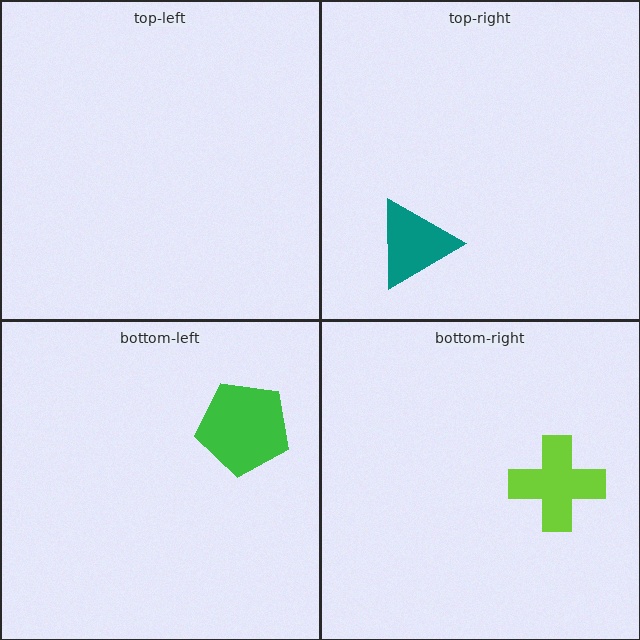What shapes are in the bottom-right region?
The lime cross.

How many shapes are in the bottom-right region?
1.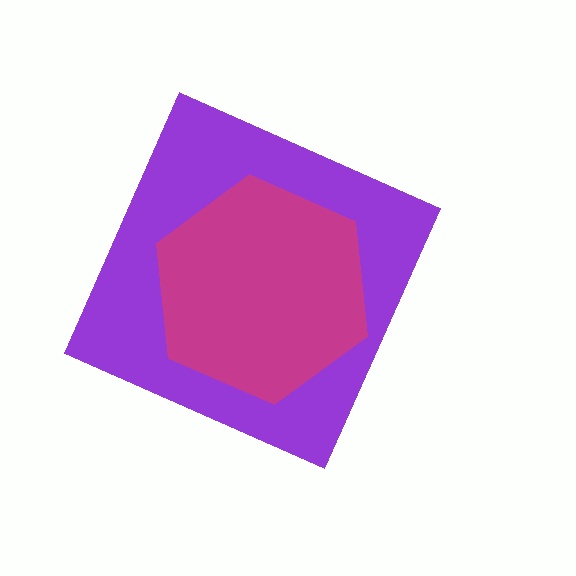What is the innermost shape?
The magenta hexagon.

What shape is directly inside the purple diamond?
The magenta hexagon.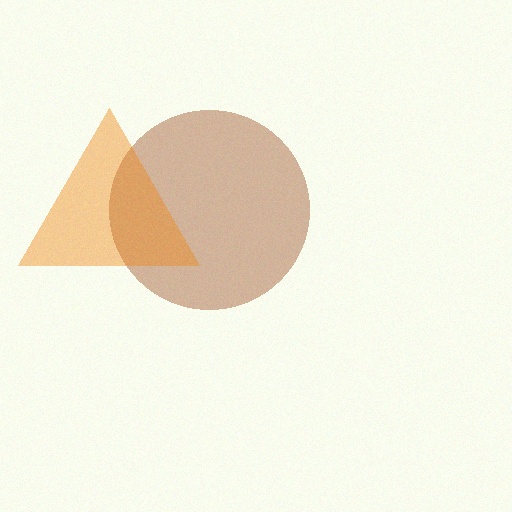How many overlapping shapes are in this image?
There are 2 overlapping shapes in the image.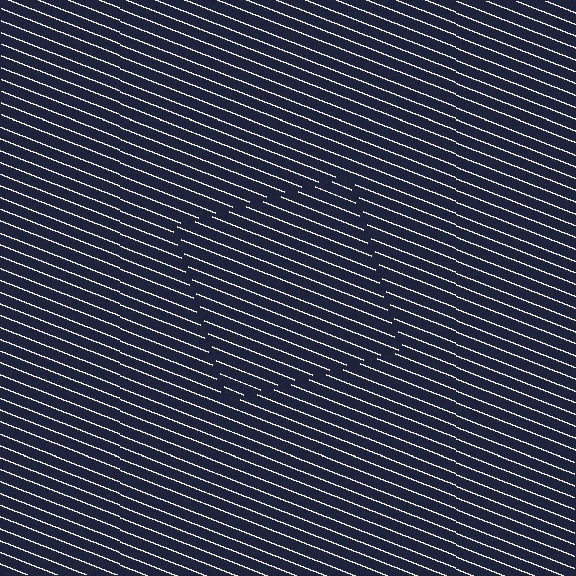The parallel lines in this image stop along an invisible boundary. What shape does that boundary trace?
An illusory square. The interior of the shape contains the same grating, shifted by half a period — the contour is defined by the phase discontinuity where line-ends from the inner and outer gratings abut.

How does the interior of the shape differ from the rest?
The interior of the shape contains the same grating, shifted by half a period — the contour is defined by the phase discontinuity where line-ends from the inner and outer gratings abut.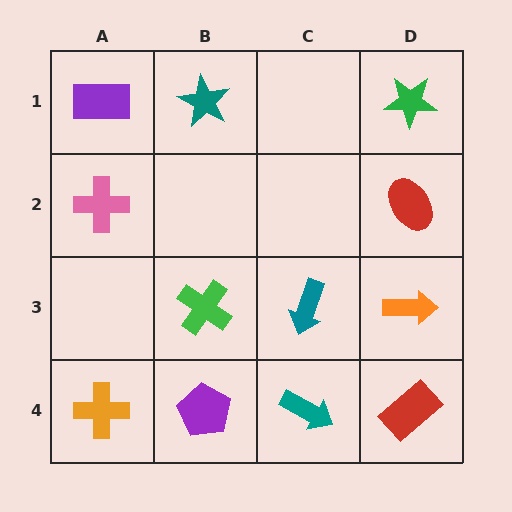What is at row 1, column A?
A purple rectangle.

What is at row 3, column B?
A green cross.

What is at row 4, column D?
A red rectangle.